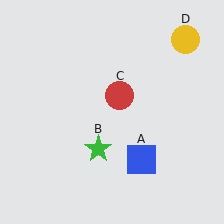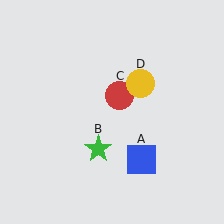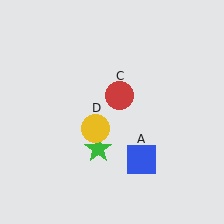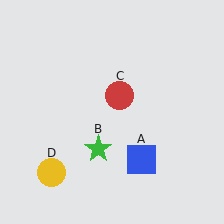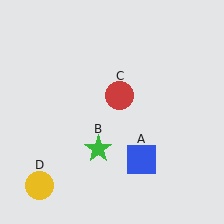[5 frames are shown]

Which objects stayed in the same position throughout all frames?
Blue square (object A) and green star (object B) and red circle (object C) remained stationary.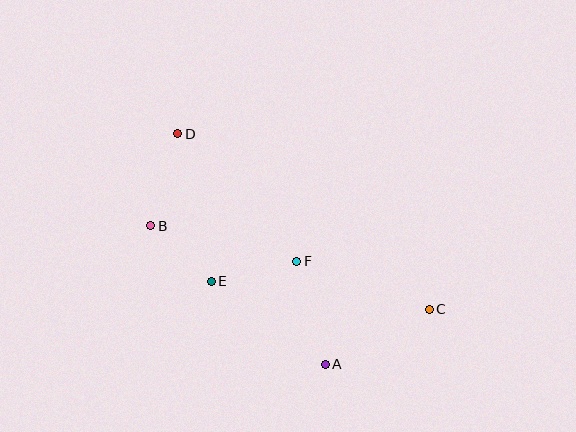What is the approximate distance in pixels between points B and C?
The distance between B and C is approximately 291 pixels.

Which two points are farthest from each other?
Points C and D are farthest from each other.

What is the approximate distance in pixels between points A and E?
The distance between A and E is approximately 141 pixels.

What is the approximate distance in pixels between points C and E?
The distance between C and E is approximately 220 pixels.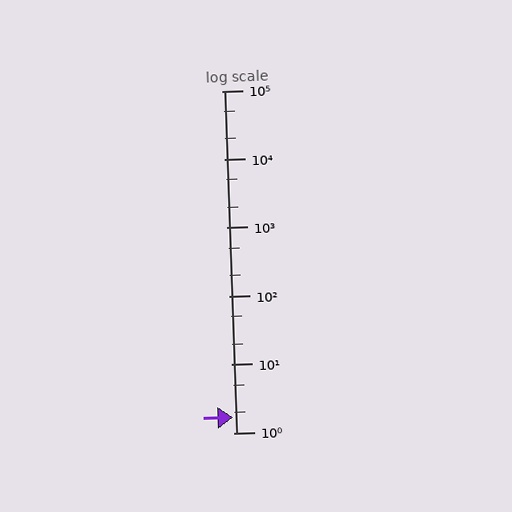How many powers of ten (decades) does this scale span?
The scale spans 5 decades, from 1 to 100000.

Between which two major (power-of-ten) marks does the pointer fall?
The pointer is between 1 and 10.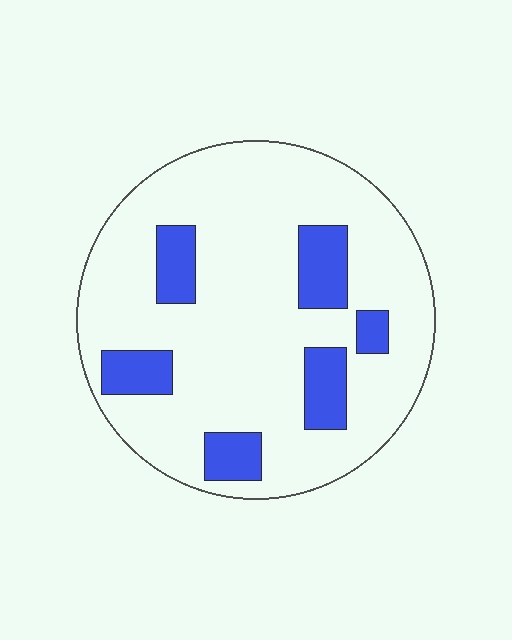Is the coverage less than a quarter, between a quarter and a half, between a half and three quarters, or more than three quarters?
Less than a quarter.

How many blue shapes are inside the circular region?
6.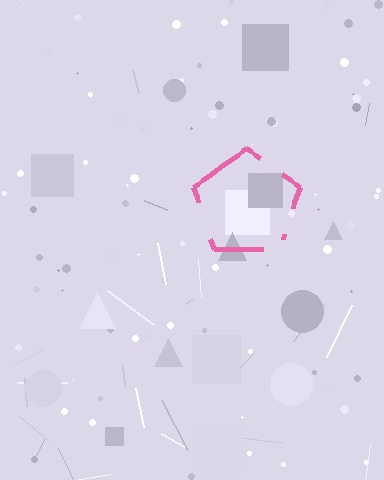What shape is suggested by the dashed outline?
The dashed outline suggests a pentagon.